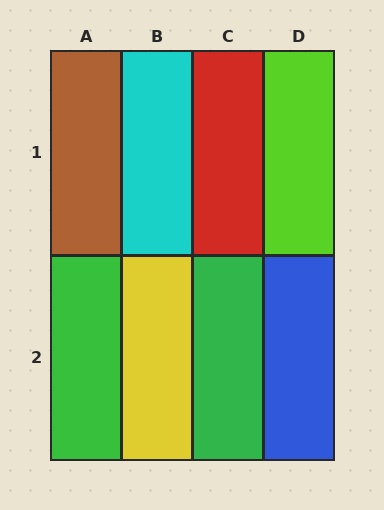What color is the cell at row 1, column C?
Red.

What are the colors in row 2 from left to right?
Green, yellow, green, blue.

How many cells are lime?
1 cell is lime.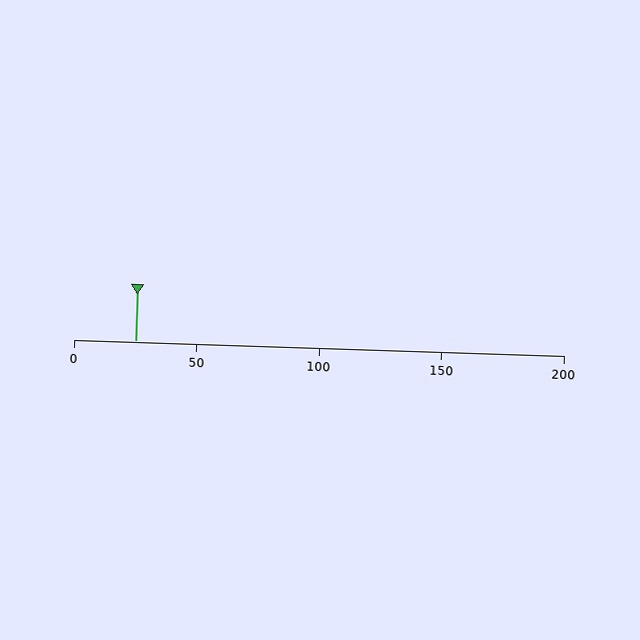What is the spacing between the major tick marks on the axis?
The major ticks are spaced 50 apart.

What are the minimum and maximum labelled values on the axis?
The axis runs from 0 to 200.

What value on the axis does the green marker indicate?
The marker indicates approximately 25.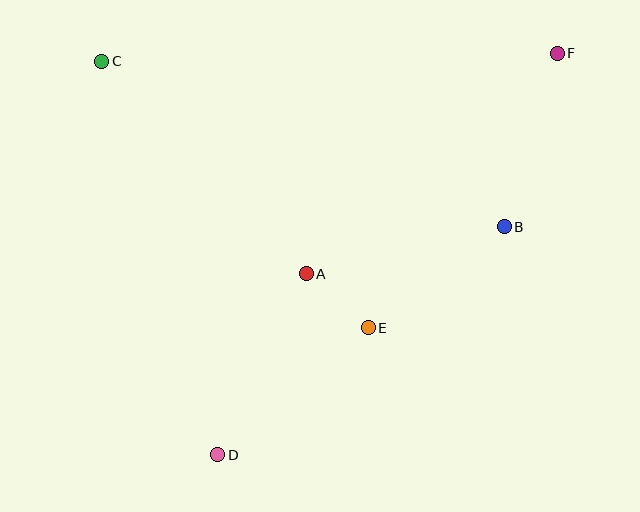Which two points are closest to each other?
Points A and E are closest to each other.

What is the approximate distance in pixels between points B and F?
The distance between B and F is approximately 181 pixels.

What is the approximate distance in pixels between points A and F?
The distance between A and F is approximately 334 pixels.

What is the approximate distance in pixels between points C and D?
The distance between C and D is approximately 410 pixels.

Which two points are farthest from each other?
Points D and F are farthest from each other.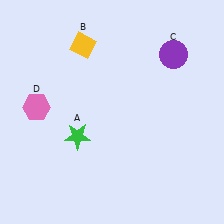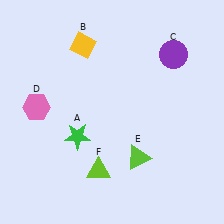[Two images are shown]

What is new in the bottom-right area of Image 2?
A lime triangle (E) was added in the bottom-right area of Image 2.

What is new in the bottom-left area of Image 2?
A lime triangle (F) was added in the bottom-left area of Image 2.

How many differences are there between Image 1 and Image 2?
There are 2 differences between the two images.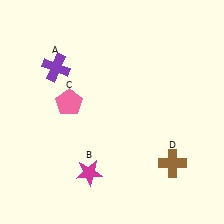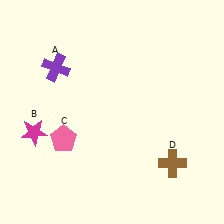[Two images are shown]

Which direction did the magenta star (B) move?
The magenta star (B) moved left.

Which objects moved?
The objects that moved are: the magenta star (B), the pink pentagon (C).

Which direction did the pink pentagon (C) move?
The pink pentagon (C) moved down.